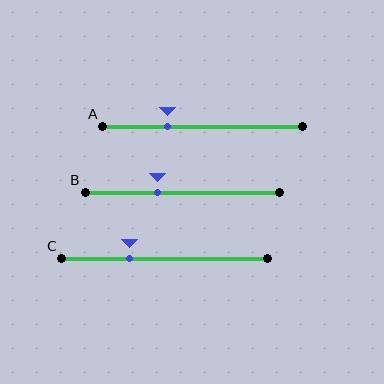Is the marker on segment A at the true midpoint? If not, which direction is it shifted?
No, the marker on segment A is shifted to the left by about 18% of the segment length.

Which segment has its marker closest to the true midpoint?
Segment B has its marker closest to the true midpoint.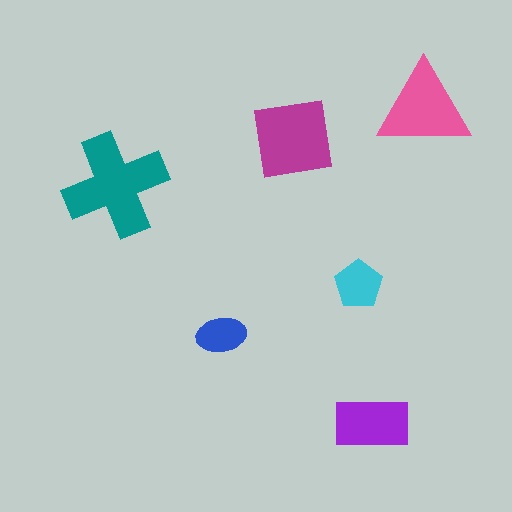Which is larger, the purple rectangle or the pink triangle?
The pink triangle.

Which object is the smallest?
The blue ellipse.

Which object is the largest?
The teal cross.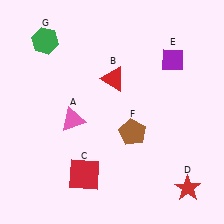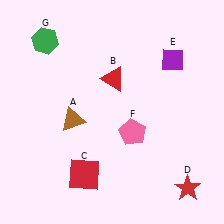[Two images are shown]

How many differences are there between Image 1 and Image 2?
There are 2 differences between the two images.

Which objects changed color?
A changed from pink to brown. F changed from brown to pink.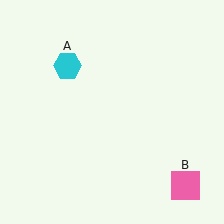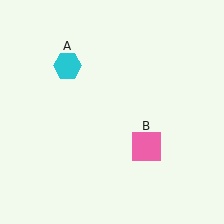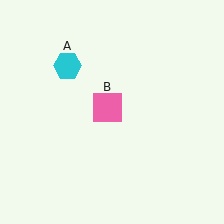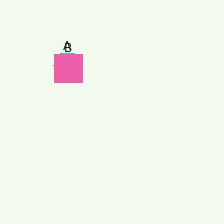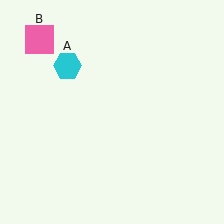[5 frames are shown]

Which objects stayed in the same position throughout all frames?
Cyan hexagon (object A) remained stationary.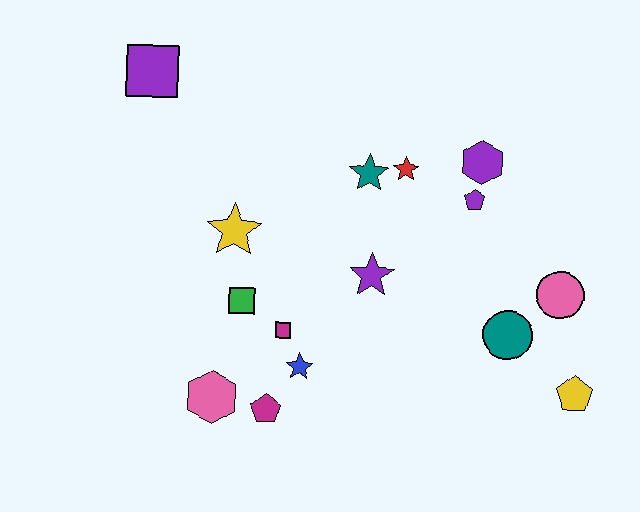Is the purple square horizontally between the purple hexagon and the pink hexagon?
No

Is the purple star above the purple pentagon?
No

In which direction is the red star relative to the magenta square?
The red star is above the magenta square.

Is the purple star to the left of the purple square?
No